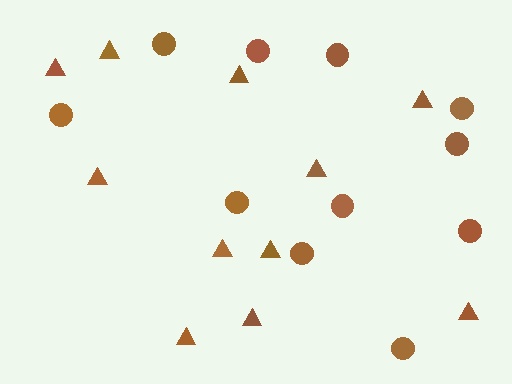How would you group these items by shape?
There are 2 groups: one group of triangles (11) and one group of circles (11).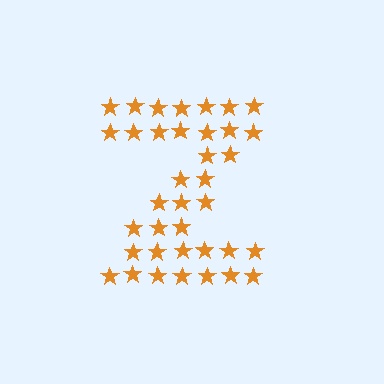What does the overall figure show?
The overall figure shows the letter Z.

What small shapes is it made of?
It is made of small stars.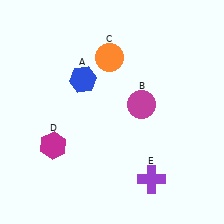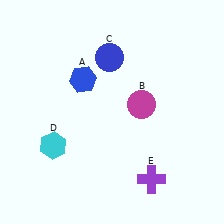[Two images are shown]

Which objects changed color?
C changed from orange to blue. D changed from magenta to cyan.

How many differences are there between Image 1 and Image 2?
There are 2 differences between the two images.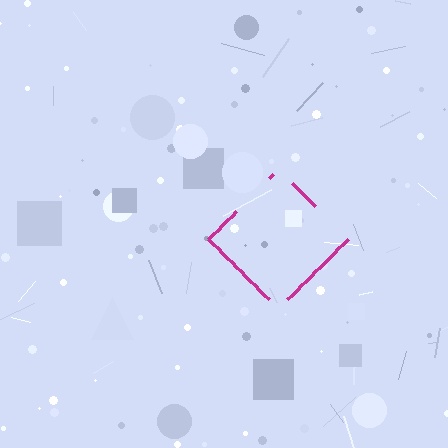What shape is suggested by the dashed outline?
The dashed outline suggests a diamond.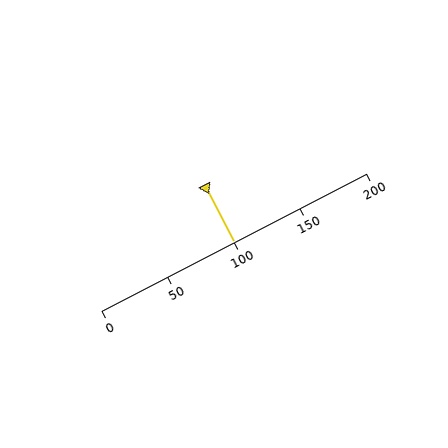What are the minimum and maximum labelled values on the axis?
The axis runs from 0 to 200.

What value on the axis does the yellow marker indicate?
The marker indicates approximately 100.